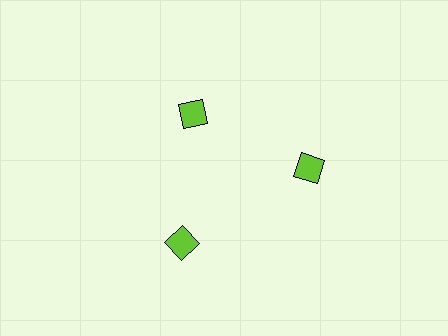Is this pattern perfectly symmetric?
No. The 3 lime squares are arranged in a ring, but one element near the 11 o'clock position is pulled inward toward the center, breaking the 3-fold rotational symmetry.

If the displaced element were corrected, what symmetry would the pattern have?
It would have 3-fold rotational symmetry — the pattern would map onto itself every 120 degrees.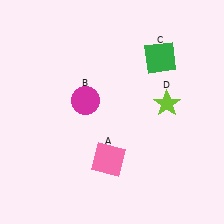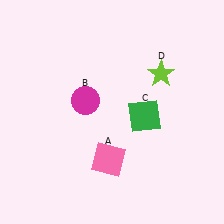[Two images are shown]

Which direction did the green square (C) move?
The green square (C) moved down.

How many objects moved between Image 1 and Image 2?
2 objects moved between the two images.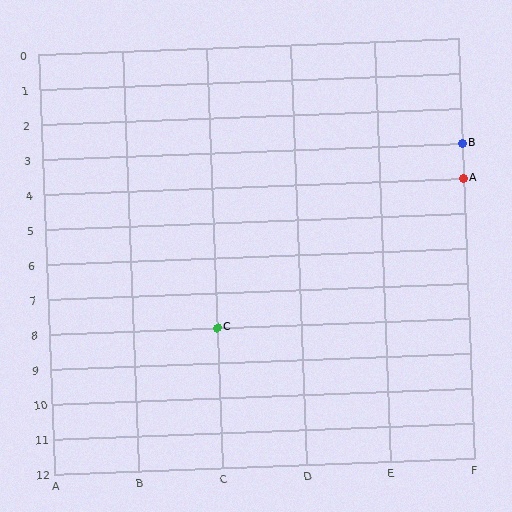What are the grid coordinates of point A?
Point A is at grid coordinates (F, 4).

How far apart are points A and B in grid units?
Points A and B are 1 row apart.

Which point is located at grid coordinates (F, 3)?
Point B is at (F, 3).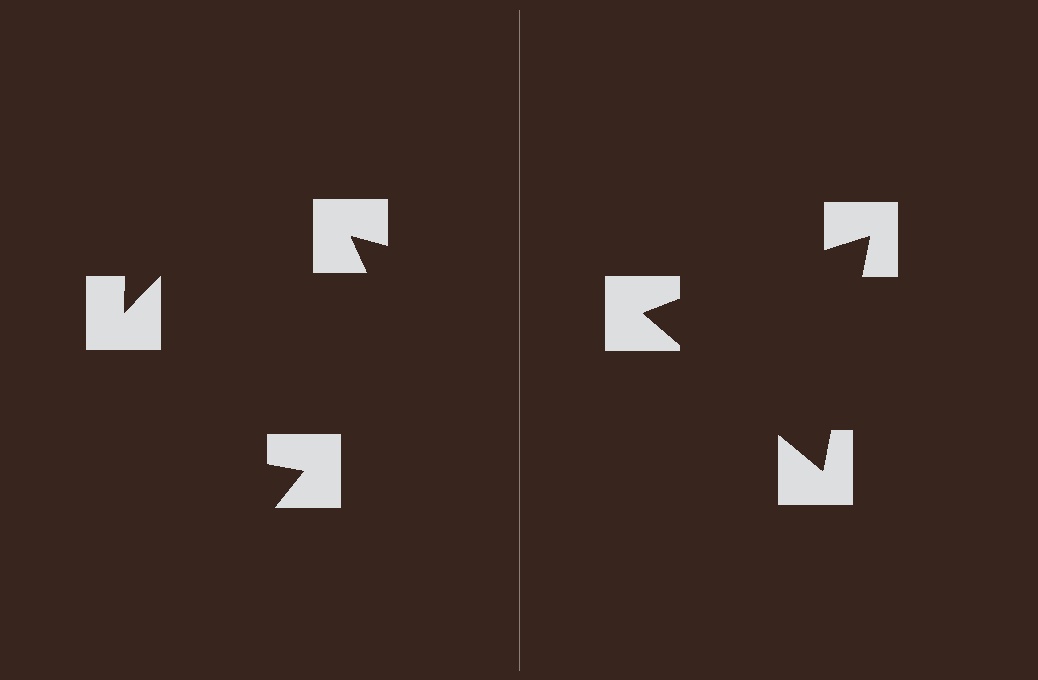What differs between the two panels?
The notched squares are positioned identically on both sides; only the wedge orientations differ. On the right they align to a triangle; on the left they are misaligned.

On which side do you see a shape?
An illusory triangle appears on the right side. On the left side the wedge cuts are rotated, so no coherent shape forms.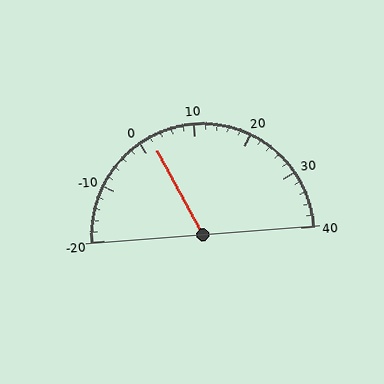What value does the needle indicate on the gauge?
The needle indicates approximately 2.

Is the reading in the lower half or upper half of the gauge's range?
The reading is in the lower half of the range (-20 to 40).